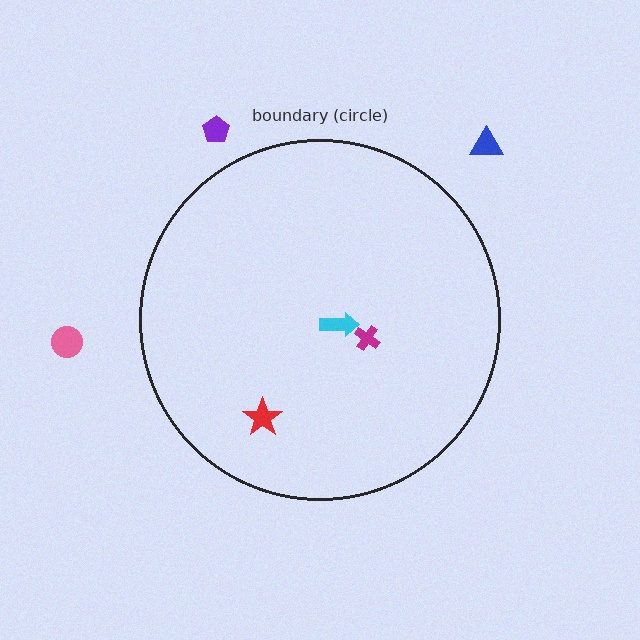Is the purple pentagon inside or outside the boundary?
Outside.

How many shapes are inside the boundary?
3 inside, 3 outside.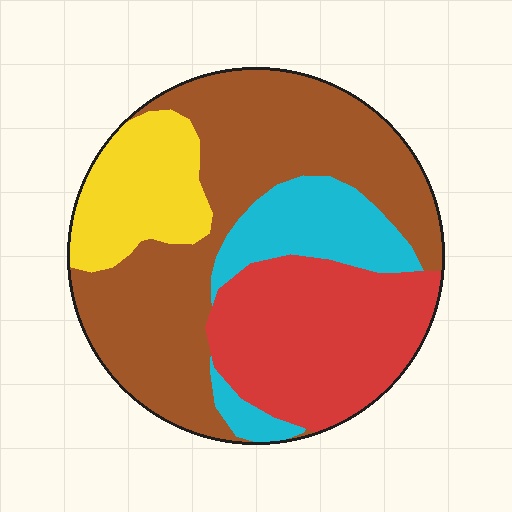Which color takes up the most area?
Brown, at roughly 45%.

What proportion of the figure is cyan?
Cyan covers 14% of the figure.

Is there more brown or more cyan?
Brown.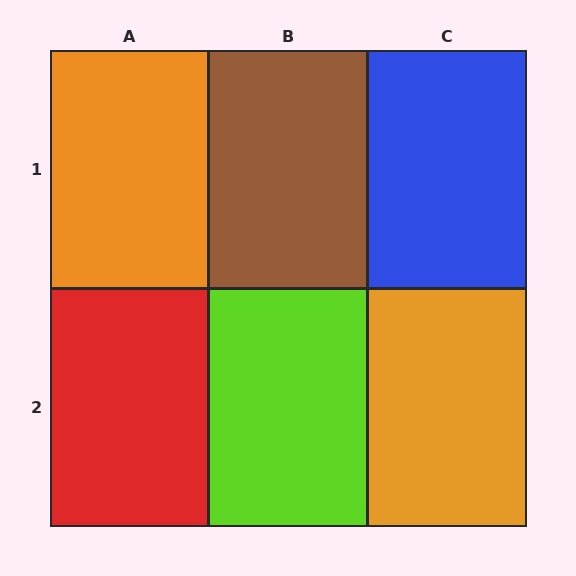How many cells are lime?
1 cell is lime.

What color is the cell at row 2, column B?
Lime.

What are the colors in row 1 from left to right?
Orange, brown, blue.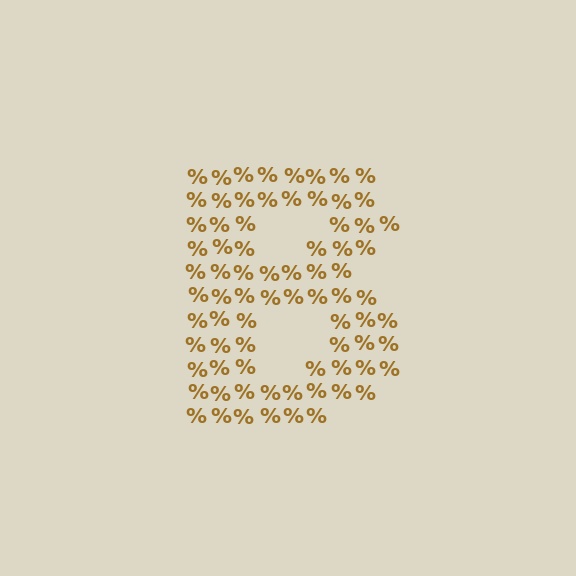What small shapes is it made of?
It is made of small percent signs.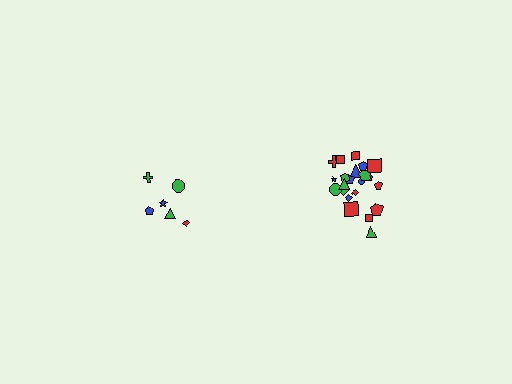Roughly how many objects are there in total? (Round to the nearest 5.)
Roughly 30 objects in total.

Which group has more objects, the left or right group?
The right group.